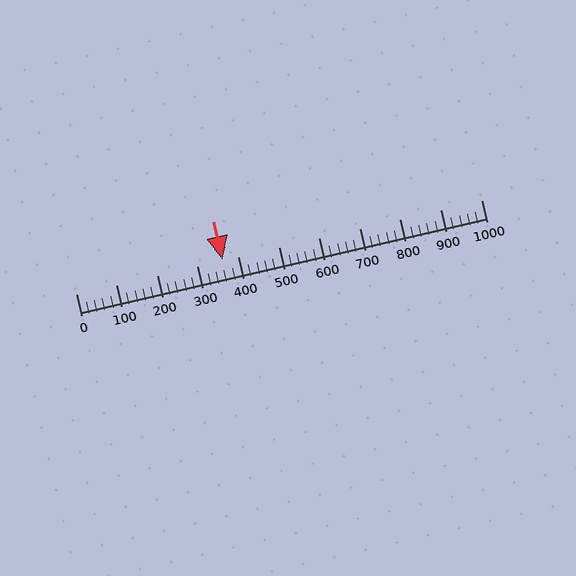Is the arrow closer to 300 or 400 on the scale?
The arrow is closer to 400.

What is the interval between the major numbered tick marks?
The major tick marks are spaced 100 units apart.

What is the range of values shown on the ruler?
The ruler shows values from 0 to 1000.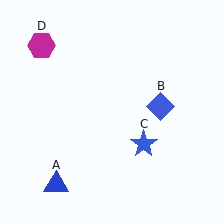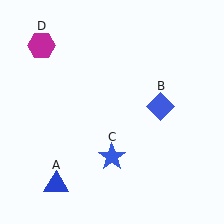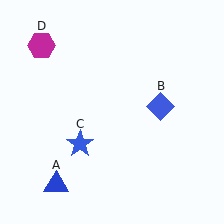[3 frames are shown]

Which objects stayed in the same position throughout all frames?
Blue triangle (object A) and blue diamond (object B) and magenta hexagon (object D) remained stationary.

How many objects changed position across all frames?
1 object changed position: blue star (object C).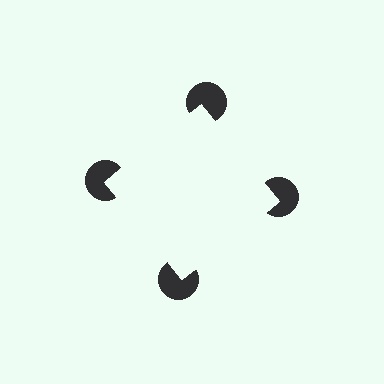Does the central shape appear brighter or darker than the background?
It typically appears slightly brighter than the background, even though no actual brightness change is drawn.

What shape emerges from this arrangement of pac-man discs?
An illusory square — its edges are inferred from the aligned wedge cuts in the pac-man discs, not physically drawn.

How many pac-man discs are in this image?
There are 4 — one at each vertex of the illusory square.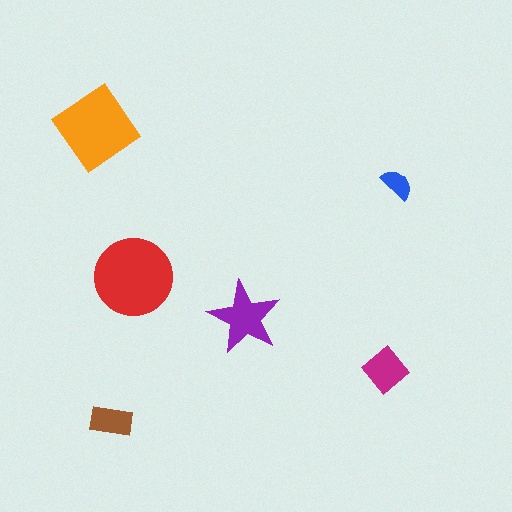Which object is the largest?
The red circle.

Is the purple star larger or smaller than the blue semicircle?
Larger.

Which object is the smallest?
The blue semicircle.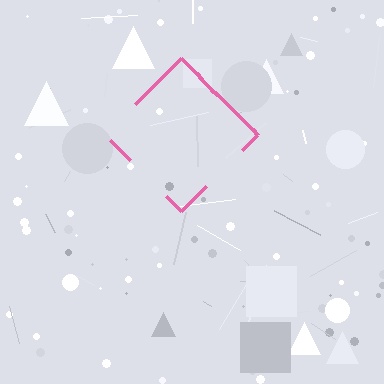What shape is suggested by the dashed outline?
The dashed outline suggests a diamond.